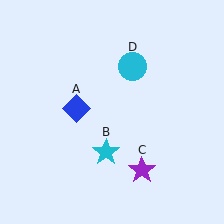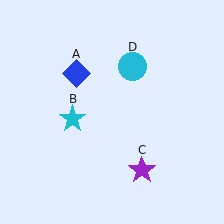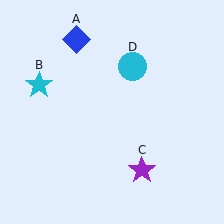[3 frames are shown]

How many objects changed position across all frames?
2 objects changed position: blue diamond (object A), cyan star (object B).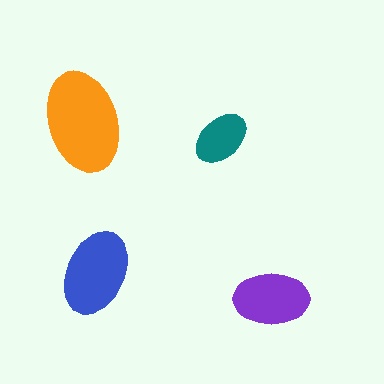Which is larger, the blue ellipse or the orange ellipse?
The orange one.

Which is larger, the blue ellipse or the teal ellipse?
The blue one.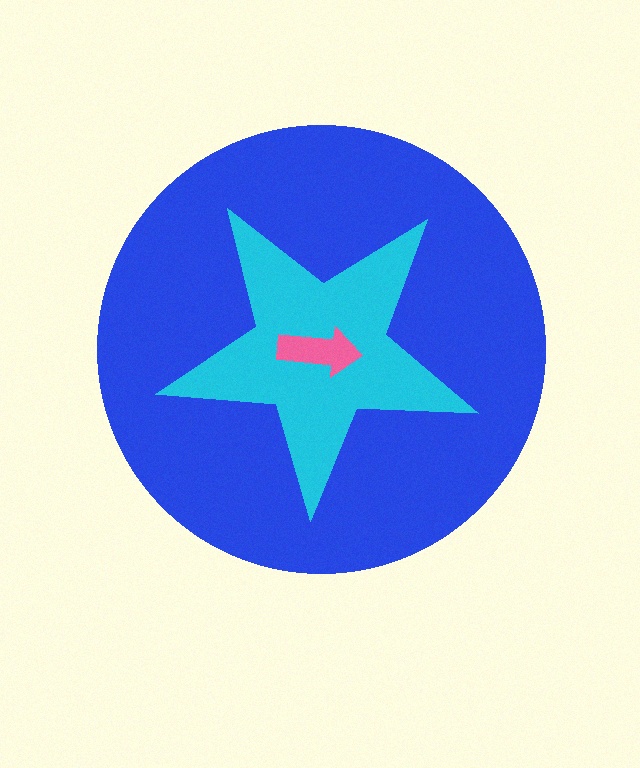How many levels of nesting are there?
3.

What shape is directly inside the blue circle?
The cyan star.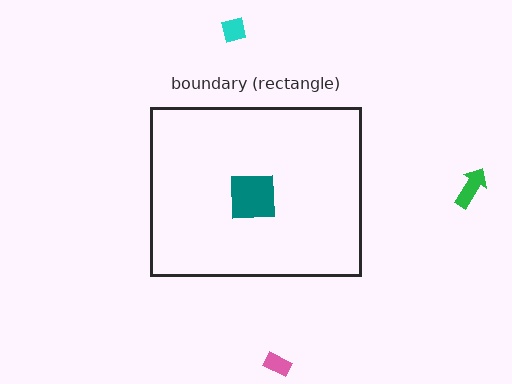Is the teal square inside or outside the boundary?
Inside.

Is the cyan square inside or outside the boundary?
Outside.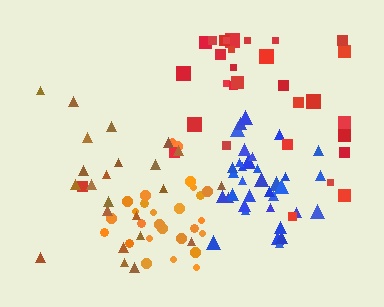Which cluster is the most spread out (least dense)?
Red.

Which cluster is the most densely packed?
Blue.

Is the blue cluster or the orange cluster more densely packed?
Blue.